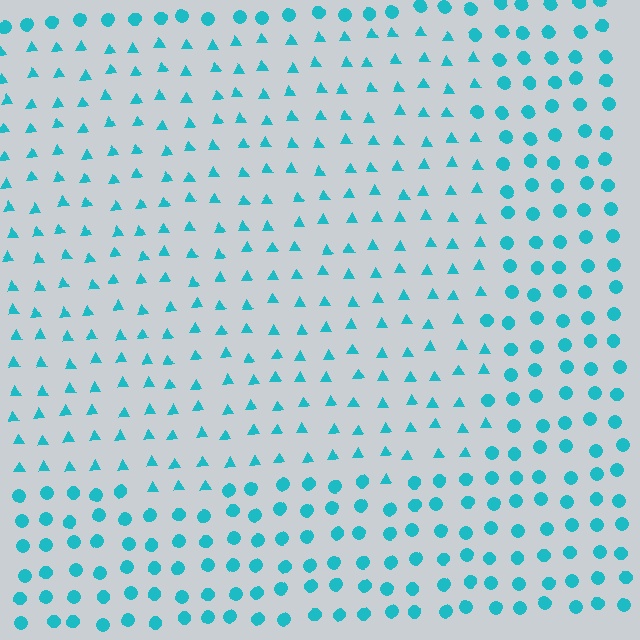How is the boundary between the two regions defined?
The boundary is defined by a change in element shape: triangles inside vs. circles outside. All elements share the same color and spacing.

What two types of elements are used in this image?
The image uses triangles inside the rectangle region and circles outside it.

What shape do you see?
I see a rectangle.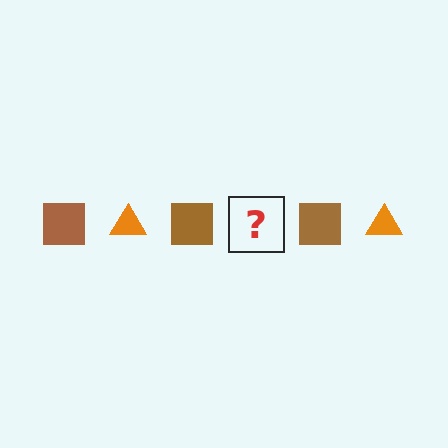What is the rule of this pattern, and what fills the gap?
The rule is that the pattern alternates between brown square and orange triangle. The gap should be filled with an orange triangle.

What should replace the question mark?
The question mark should be replaced with an orange triangle.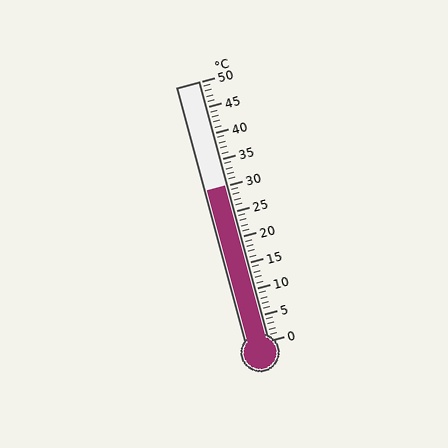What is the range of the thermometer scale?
The thermometer scale ranges from 0°C to 50°C.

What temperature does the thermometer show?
The thermometer shows approximately 30°C.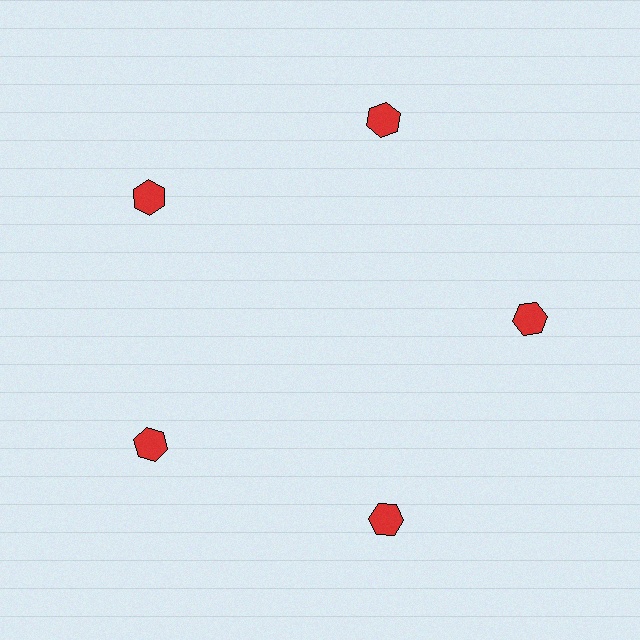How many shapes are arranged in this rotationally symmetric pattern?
There are 5 shapes, arranged in 5 groups of 1.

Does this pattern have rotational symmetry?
Yes, this pattern has 5-fold rotational symmetry. It looks the same after rotating 72 degrees around the center.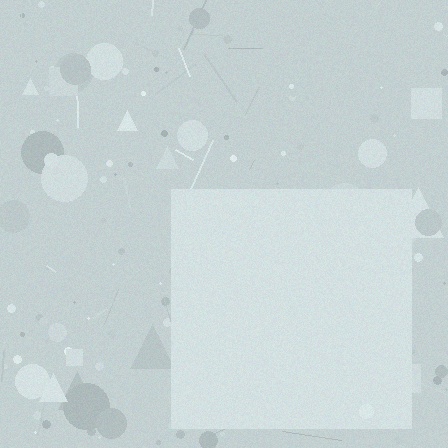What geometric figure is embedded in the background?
A square is embedded in the background.